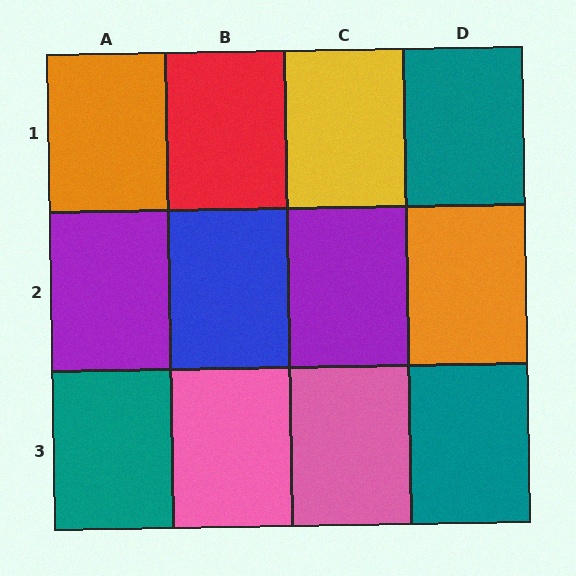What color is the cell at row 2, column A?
Purple.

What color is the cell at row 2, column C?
Purple.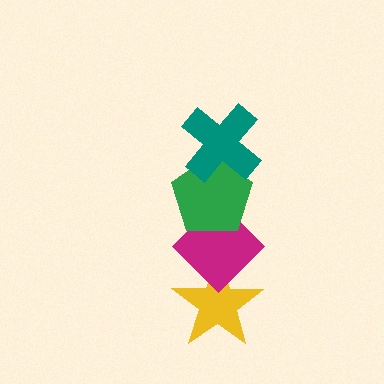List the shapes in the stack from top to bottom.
From top to bottom: the teal cross, the green pentagon, the magenta diamond, the yellow star.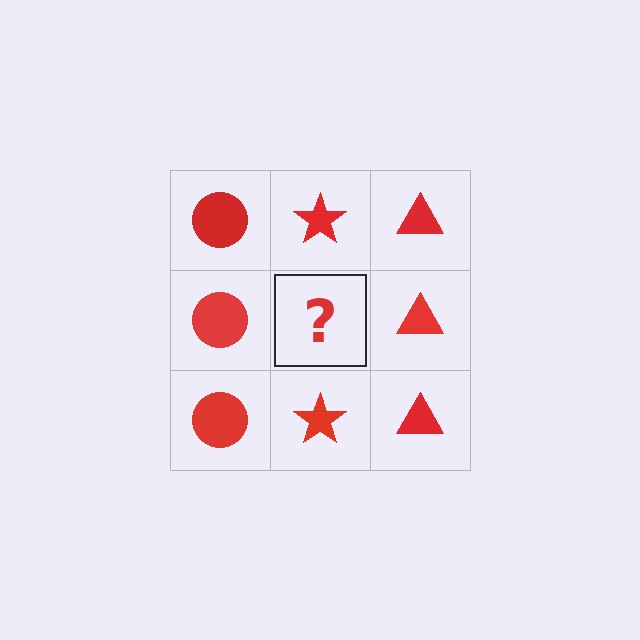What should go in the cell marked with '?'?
The missing cell should contain a red star.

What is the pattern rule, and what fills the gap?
The rule is that each column has a consistent shape. The gap should be filled with a red star.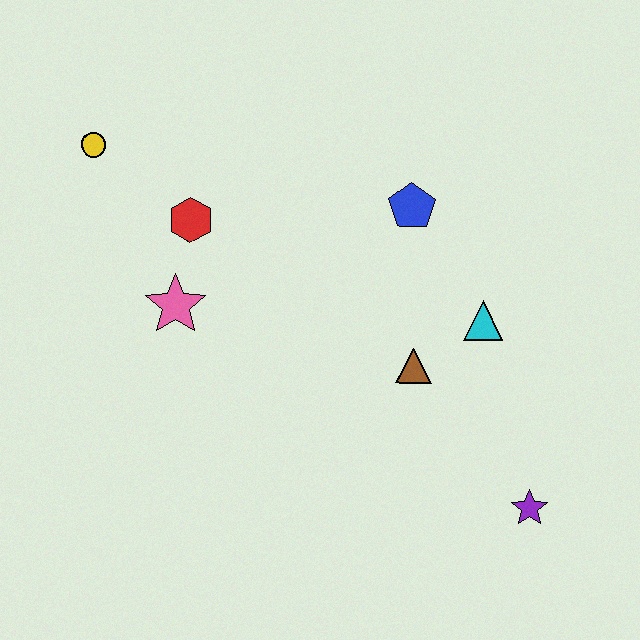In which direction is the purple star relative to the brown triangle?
The purple star is below the brown triangle.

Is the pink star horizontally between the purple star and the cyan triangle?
No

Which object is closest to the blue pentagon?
The cyan triangle is closest to the blue pentagon.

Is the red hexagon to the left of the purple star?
Yes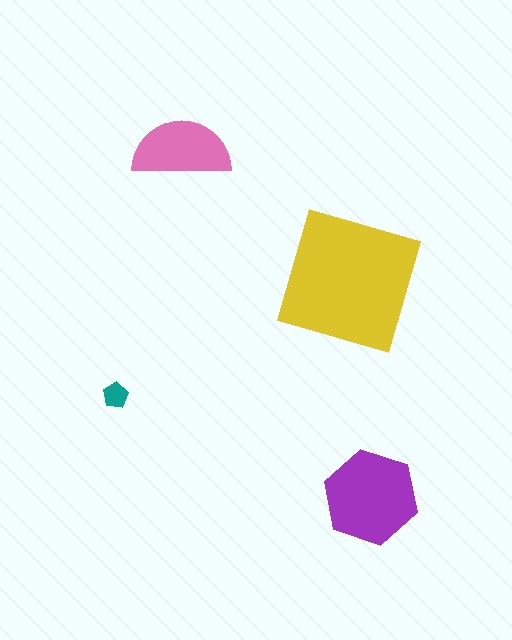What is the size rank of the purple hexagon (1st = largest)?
2nd.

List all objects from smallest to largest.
The teal pentagon, the pink semicircle, the purple hexagon, the yellow square.